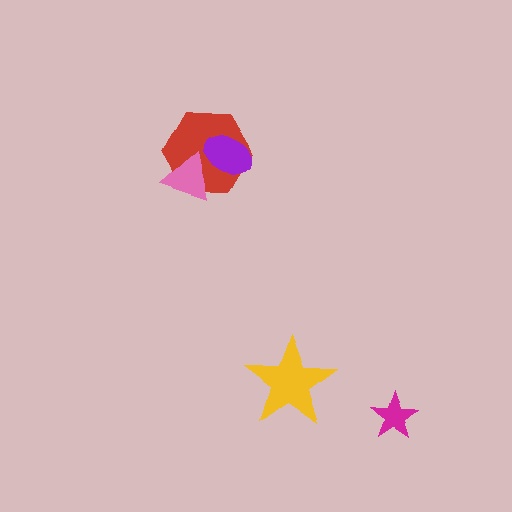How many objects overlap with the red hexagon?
2 objects overlap with the red hexagon.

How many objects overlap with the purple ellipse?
2 objects overlap with the purple ellipse.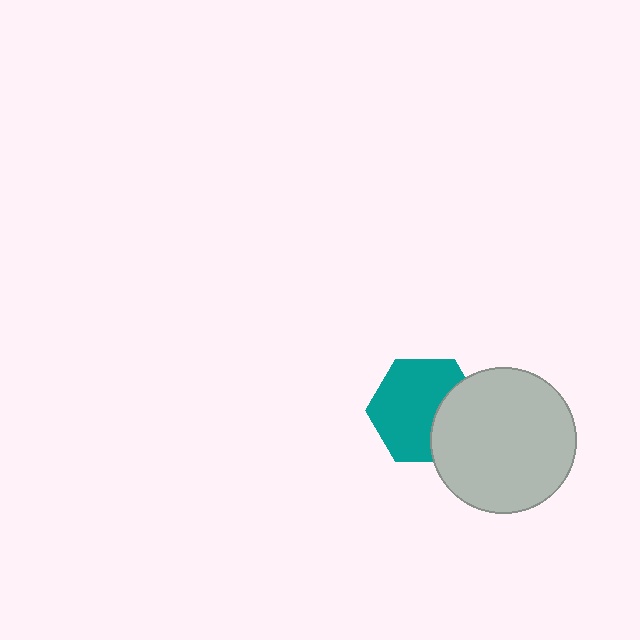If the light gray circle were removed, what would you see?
You would see the complete teal hexagon.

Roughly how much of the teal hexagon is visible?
Most of it is visible (roughly 69%).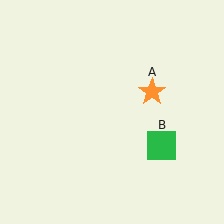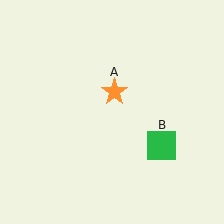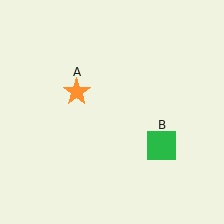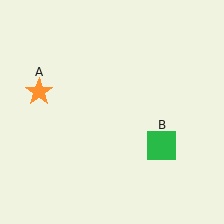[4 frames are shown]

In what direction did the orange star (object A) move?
The orange star (object A) moved left.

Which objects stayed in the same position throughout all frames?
Green square (object B) remained stationary.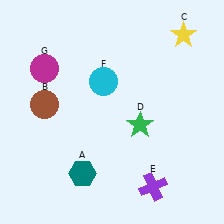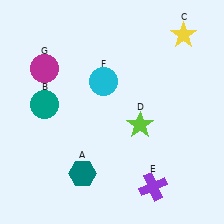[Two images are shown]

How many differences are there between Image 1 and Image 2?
There are 2 differences between the two images.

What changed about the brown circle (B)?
In Image 1, B is brown. In Image 2, it changed to teal.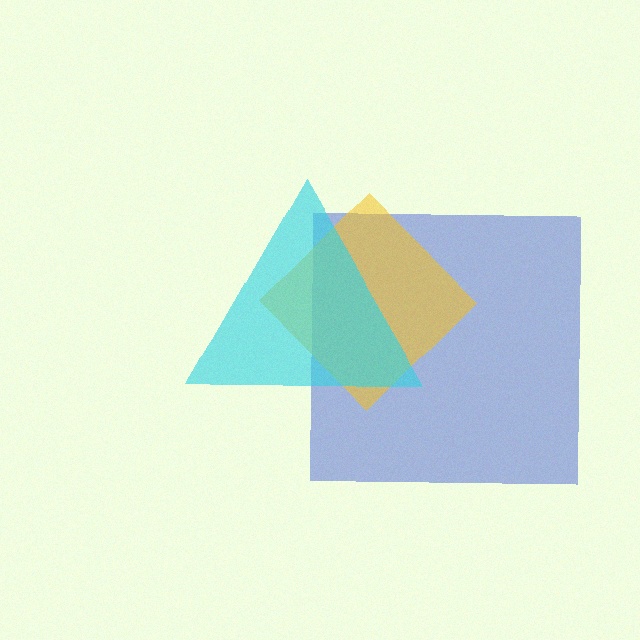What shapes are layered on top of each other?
The layered shapes are: a blue square, a yellow diamond, a cyan triangle.